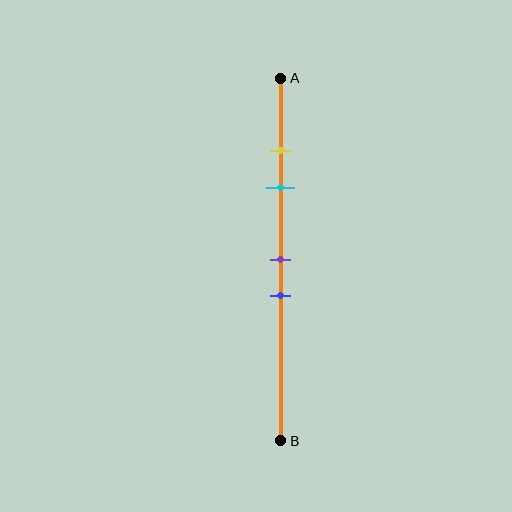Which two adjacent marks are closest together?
The yellow and cyan marks are the closest adjacent pair.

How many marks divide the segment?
There are 4 marks dividing the segment.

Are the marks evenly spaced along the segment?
No, the marks are not evenly spaced.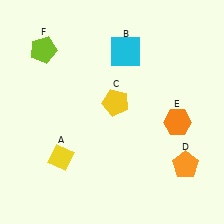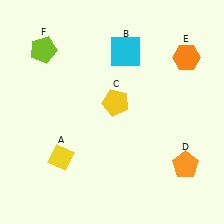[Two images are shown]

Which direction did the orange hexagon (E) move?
The orange hexagon (E) moved up.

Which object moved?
The orange hexagon (E) moved up.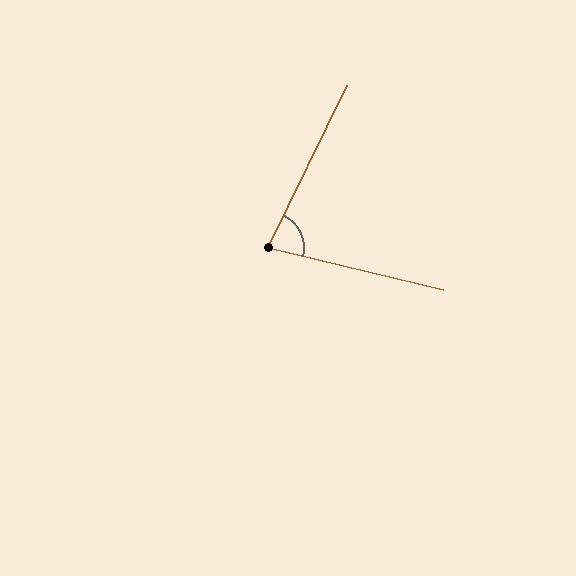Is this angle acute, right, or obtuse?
It is acute.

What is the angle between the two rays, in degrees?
Approximately 77 degrees.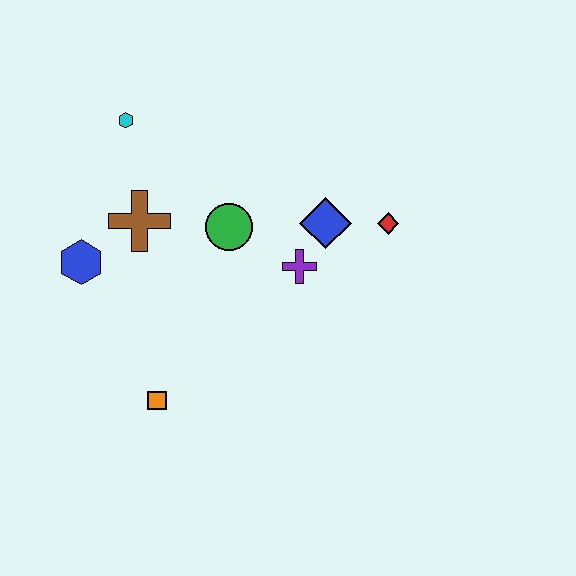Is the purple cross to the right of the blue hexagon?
Yes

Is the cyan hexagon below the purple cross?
No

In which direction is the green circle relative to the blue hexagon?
The green circle is to the right of the blue hexagon.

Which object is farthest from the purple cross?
The cyan hexagon is farthest from the purple cross.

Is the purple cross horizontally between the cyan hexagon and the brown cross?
No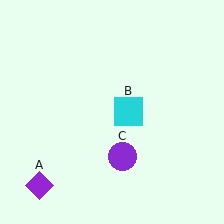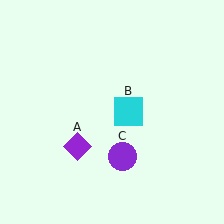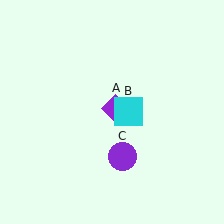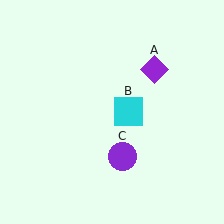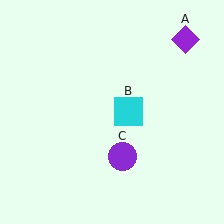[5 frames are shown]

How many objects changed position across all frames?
1 object changed position: purple diamond (object A).